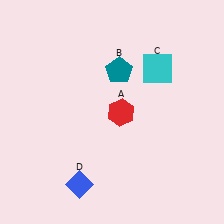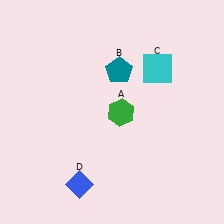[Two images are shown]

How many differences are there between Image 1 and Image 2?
There is 1 difference between the two images.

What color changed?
The hexagon (A) changed from red in Image 1 to green in Image 2.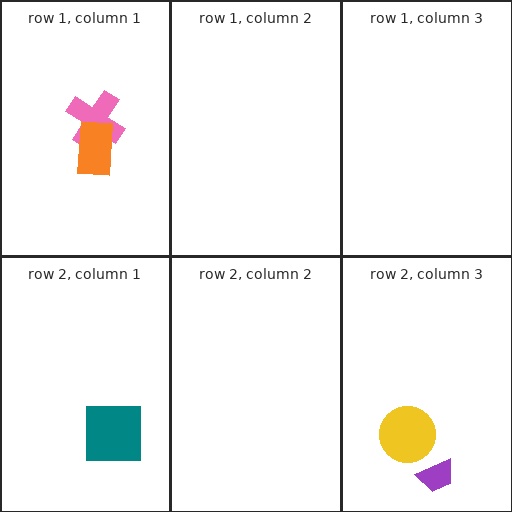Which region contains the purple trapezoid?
The row 2, column 3 region.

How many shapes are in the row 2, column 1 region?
1.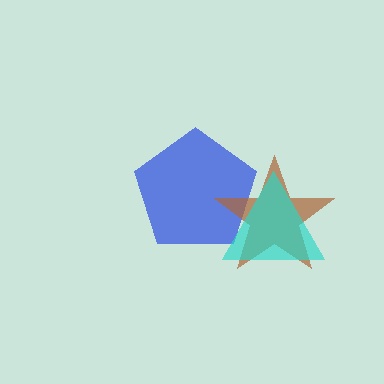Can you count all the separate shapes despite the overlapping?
Yes, there are 3 separate shapes.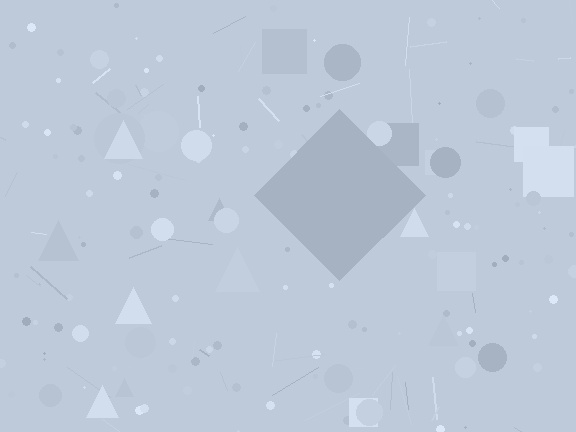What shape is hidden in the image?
A diamond is hidden in the image.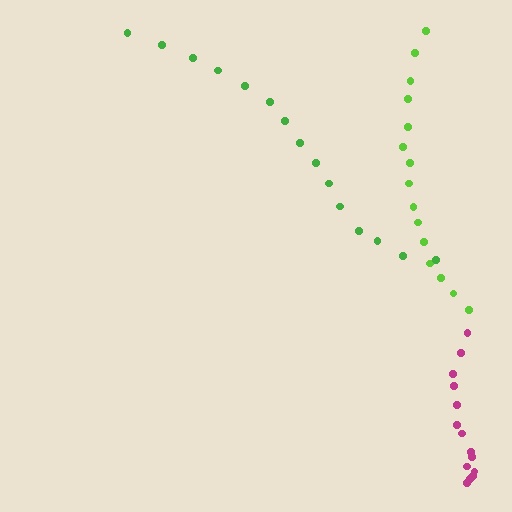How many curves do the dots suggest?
There are 3 distinct paths.